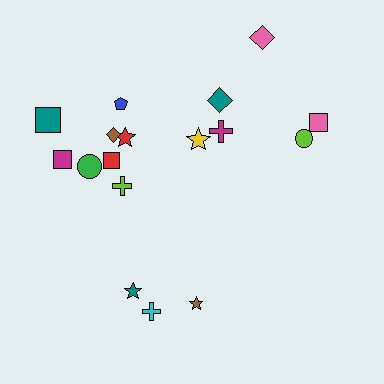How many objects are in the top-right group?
There are 6 objects.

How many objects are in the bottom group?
There are 3 objects.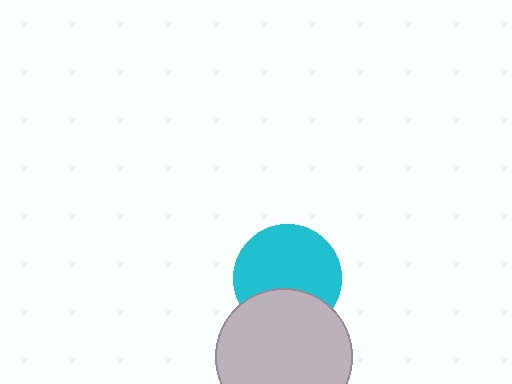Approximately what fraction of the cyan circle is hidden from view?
Roughly 32% of the cyan circle is hidden behind the light gray circle.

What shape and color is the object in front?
The object in front is a light gray circle.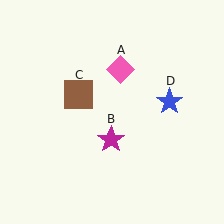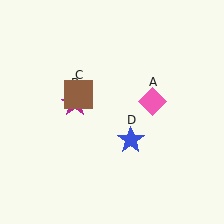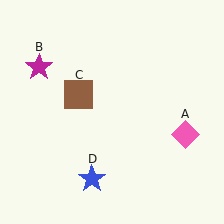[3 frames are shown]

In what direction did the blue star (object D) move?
The blue star (object D) moved down and to the left.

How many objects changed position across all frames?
3 objects changed position: pink diamond (object A), magenta star (object B), blue star (object D).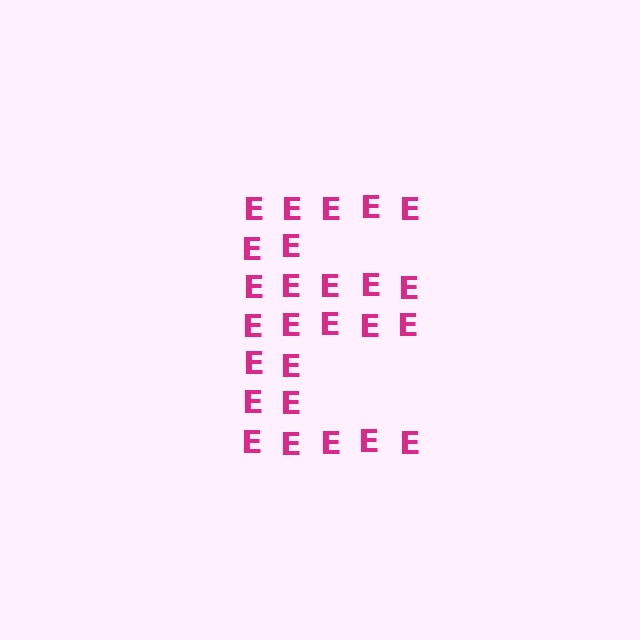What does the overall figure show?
The overall figure shows the letter E.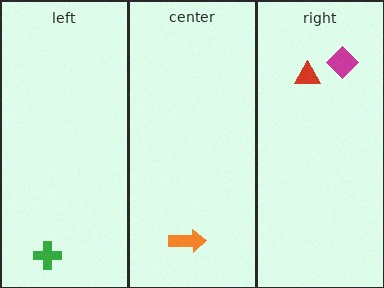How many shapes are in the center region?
1.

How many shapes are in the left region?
1.